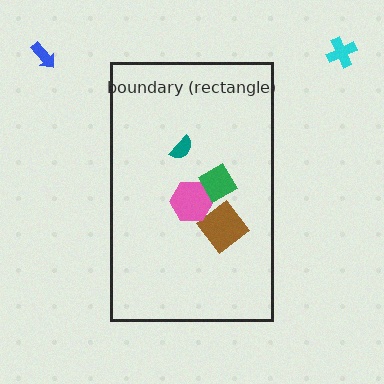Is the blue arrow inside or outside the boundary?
Outside.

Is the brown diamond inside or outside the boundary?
Inside.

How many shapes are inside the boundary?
4 inside, 2 outside.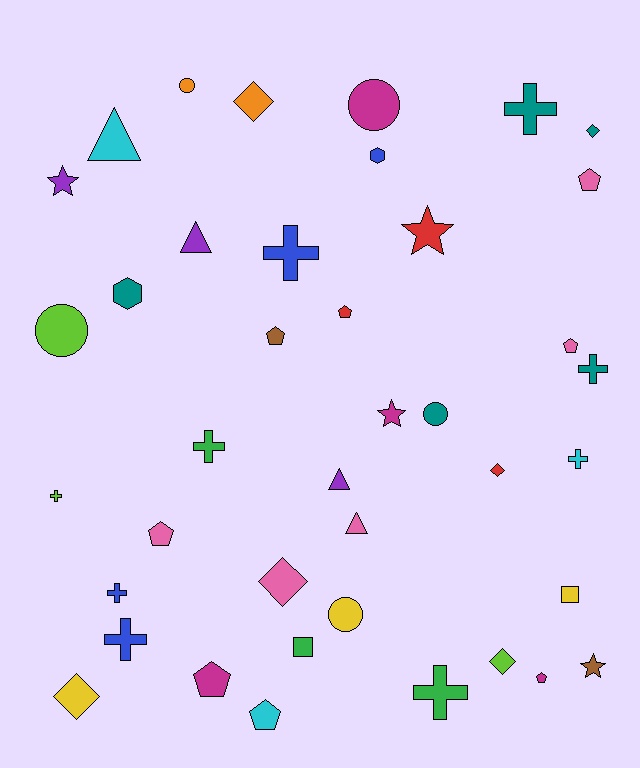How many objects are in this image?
There are 40 objects.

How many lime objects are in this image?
There are 3 lime objects.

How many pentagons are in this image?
There are 8 pentagons.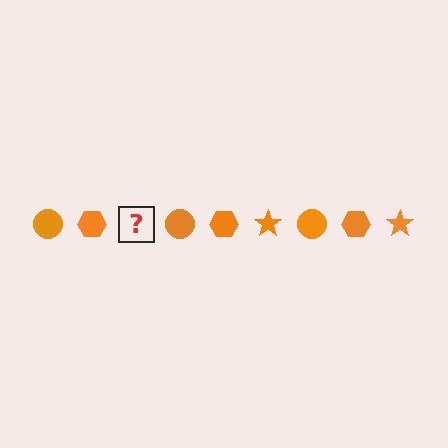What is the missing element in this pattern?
The missing element is an orange star.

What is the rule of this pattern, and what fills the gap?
The rule is that the pattern cycles through circle, hexagon, star shapes in orange. The gap should be filled with an orange star.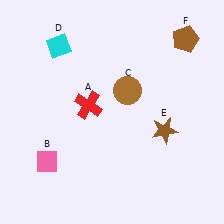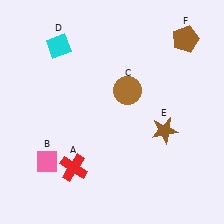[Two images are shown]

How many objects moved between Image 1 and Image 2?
1 object moved between the two images.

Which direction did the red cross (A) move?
The red cross (A) moved down.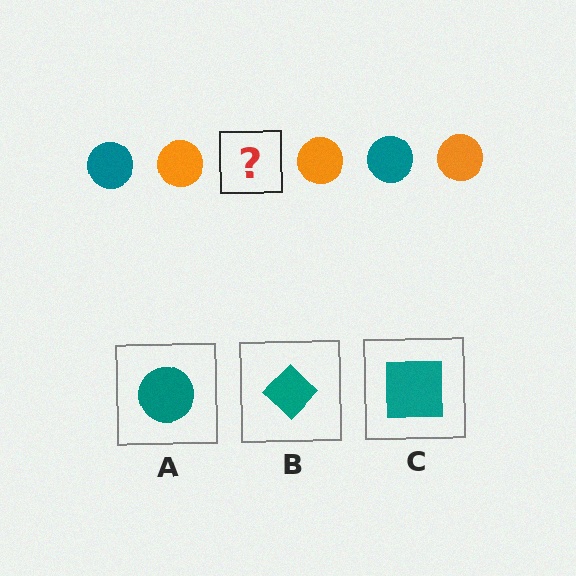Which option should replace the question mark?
Option A.